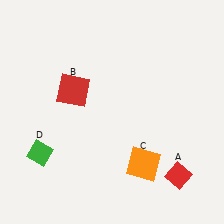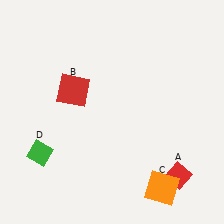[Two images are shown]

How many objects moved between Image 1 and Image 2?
1 object moved between the two images.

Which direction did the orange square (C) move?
The orange square (C) moved down.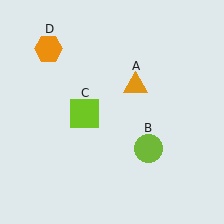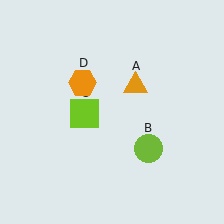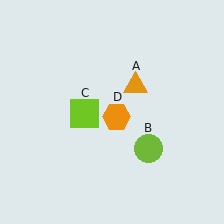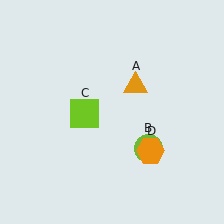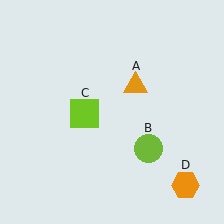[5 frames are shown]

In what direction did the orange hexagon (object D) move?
The orange hexagon (object D) moved down and to the right.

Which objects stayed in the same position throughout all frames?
Orange triangle (object A) and lime circle (object B) and lime square (object C) remained stationary.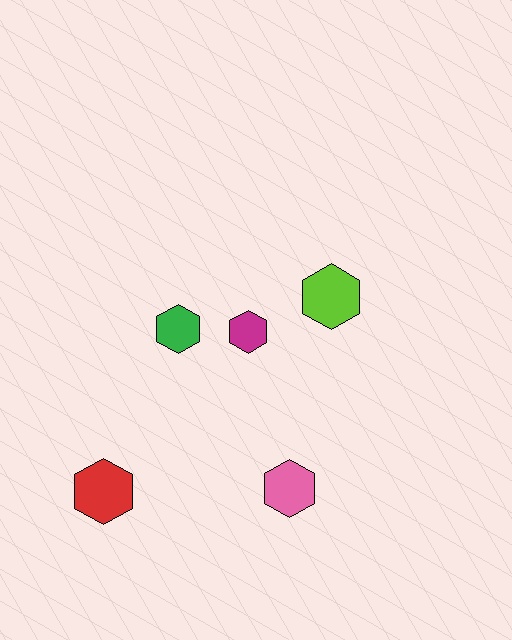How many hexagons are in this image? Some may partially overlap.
There are 5 hexagons.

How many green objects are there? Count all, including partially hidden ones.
There is 1 green object.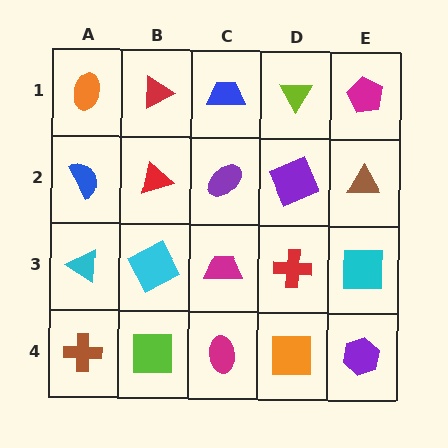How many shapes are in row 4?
5 shapes.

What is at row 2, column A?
A blue semicircle.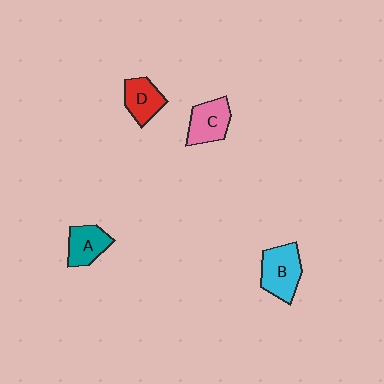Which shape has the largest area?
Shape B (cyan).